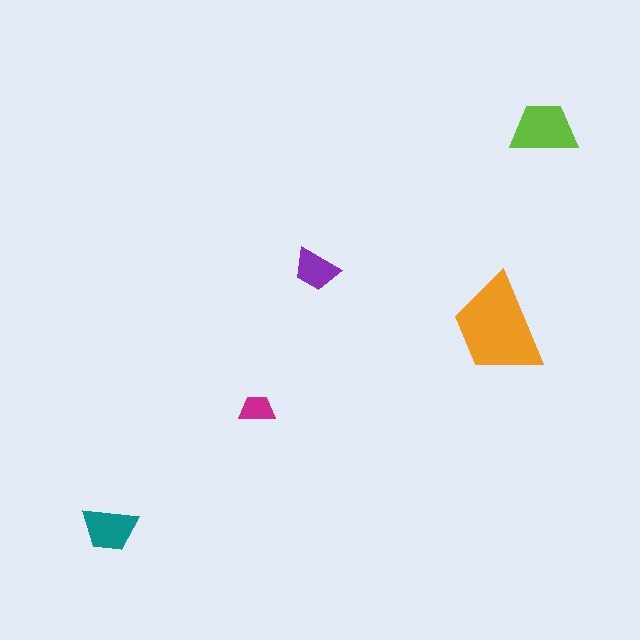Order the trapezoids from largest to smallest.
the orange one, the lime one, the teal one, the purple one, the magenta one.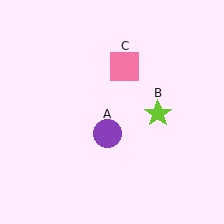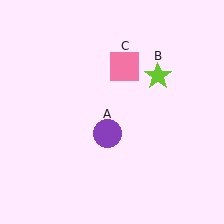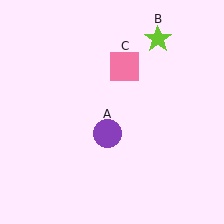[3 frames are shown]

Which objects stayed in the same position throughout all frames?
Purple circle (object A) and pink square (object C) remained stationary.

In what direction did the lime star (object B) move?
The lime star (object B) moved up.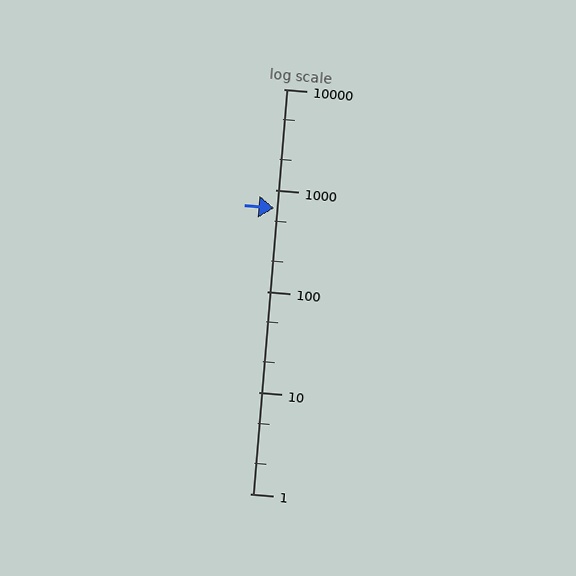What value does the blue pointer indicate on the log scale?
The pointer indicates approximately 660.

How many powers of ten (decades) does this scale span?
The scale spans 4 decades, from 1 to 10000.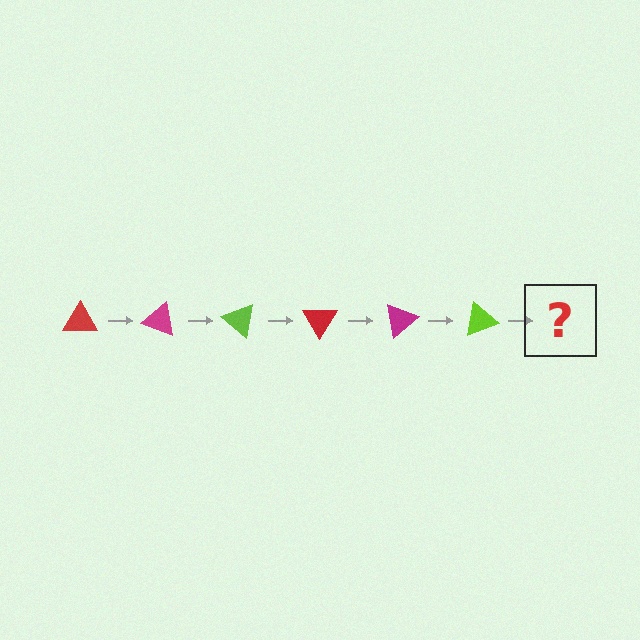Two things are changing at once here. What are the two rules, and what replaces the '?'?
The two rules are that it rotates 20 degrees each step and the color cycles through red, magenta, and lime. The '?' should be a red triangle, rotated 120 degrees from the start.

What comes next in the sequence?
The next element should be a red triangle, rotated 120 degrees from the start.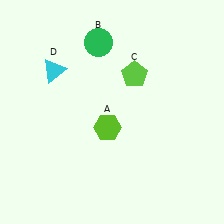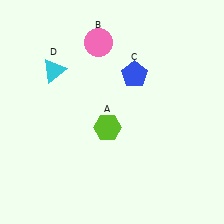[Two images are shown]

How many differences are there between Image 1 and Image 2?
There are 2 differences between the two images.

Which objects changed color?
B changed from green to pink. C changed from lime to blue.